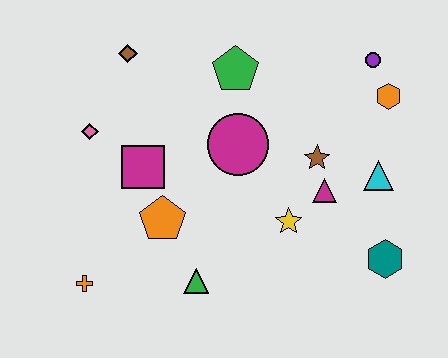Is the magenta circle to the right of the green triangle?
Yes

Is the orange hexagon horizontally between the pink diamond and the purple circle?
No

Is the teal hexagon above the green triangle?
Yes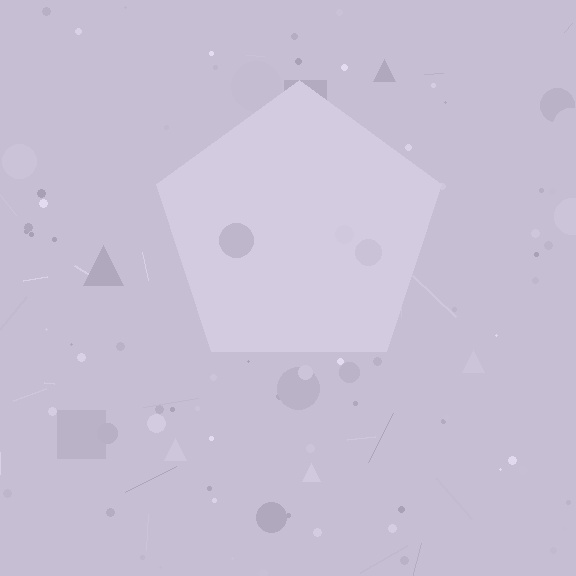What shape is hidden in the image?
A pentagon is hidden in the image.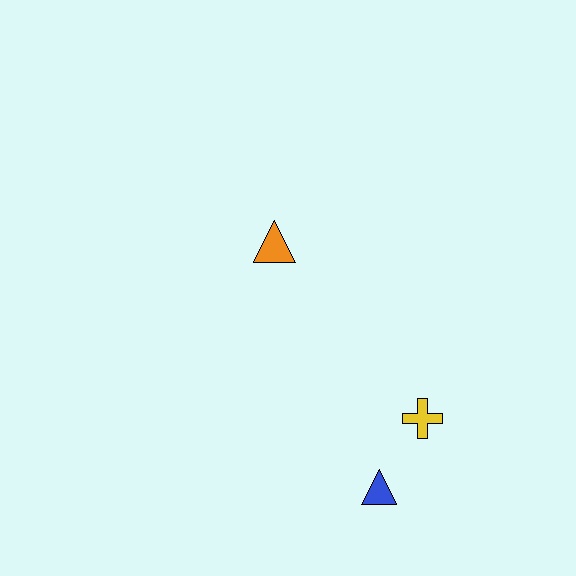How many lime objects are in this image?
There are no lime objects.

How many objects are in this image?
There are 3 objects.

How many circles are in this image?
There are no circles.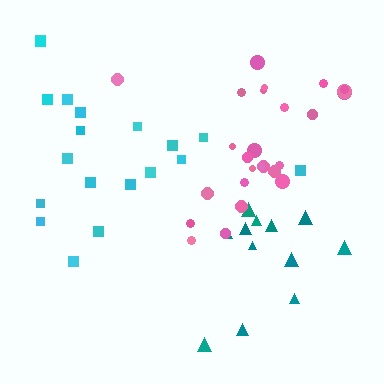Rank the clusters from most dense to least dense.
pink, cyan, teal.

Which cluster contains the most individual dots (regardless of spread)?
Pink (26).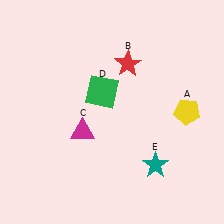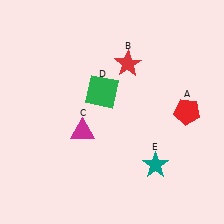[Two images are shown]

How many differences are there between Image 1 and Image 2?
There is 1 difference between the two images.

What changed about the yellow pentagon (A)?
In Image 1, A is yellow. In Image 2, it changed to red.